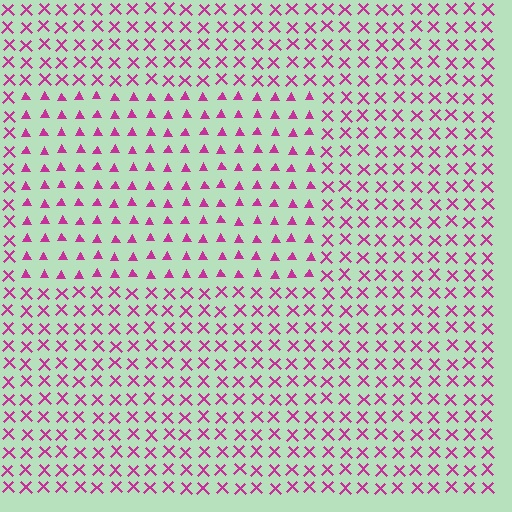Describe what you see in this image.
The image is filled with small magenta elements arranged in a uniform grid. A rectangle-shaped region contains triangles, while the surrounding area contains X marks. The boundary is defined purely by the change in element shape.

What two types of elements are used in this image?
The image uses triangles inside the rectangle region and X marks outside it.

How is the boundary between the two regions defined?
The boundary is defined by a change in element shape: triangles inside vs. X marks outside. All elements share the same color and spacing.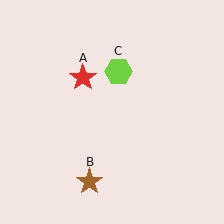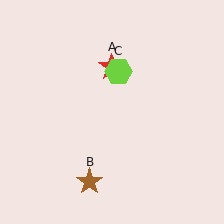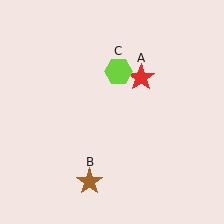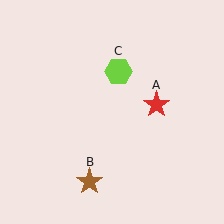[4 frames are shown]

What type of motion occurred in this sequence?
The red star (object A) rotated clockwise around the center of the scene.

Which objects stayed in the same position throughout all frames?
Brown star (object B) and lime hexagon (object C) remained stationary.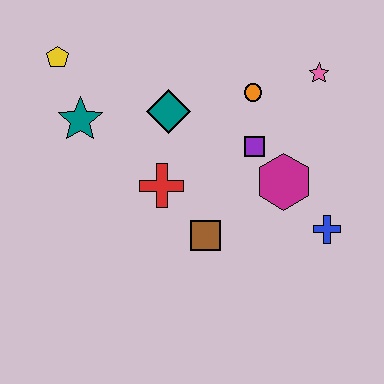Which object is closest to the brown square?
The red cross is closest to the brown square.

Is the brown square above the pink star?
No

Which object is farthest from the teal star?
The blue cross is farthest from the teal star.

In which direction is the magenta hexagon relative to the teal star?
The magenta hexagon is to the right of the teal star.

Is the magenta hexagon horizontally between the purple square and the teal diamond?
No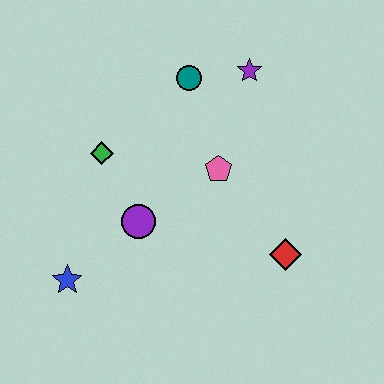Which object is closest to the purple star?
The teal circle is closest to the purple star.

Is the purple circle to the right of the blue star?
Yes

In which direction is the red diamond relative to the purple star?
The red diamond is below the purple star.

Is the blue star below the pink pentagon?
Yes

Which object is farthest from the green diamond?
The red diamond is farthest from the green diamond.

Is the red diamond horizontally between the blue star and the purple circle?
No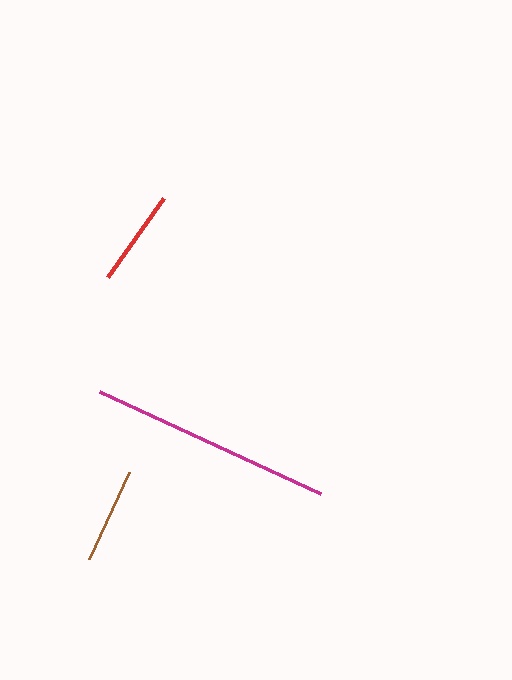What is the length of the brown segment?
The brown segment is approximately 96 pixels long.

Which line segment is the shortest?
The brown line is the shortest at approximately 96 pixels.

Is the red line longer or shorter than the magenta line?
The magenta line is longer than the red line.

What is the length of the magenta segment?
The magenta segment is approximately 244 pixels long.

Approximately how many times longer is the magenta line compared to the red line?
The magenta line is approximately 2.5 times the length of the red line.